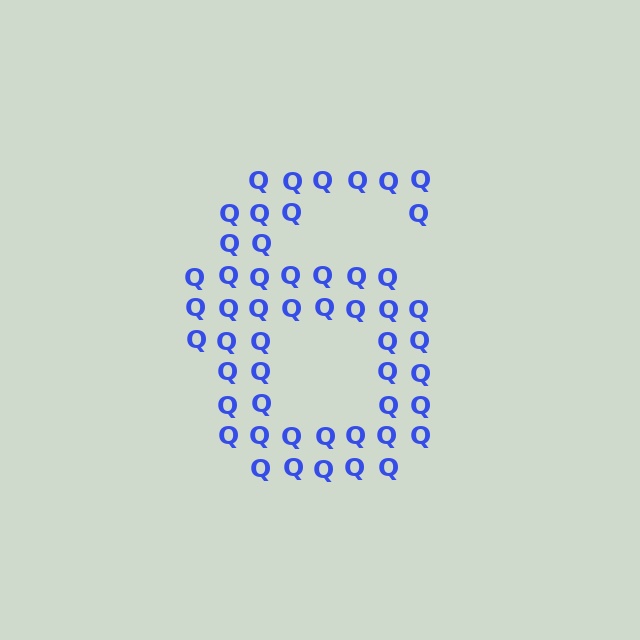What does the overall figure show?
The overall figure shows the digit 6.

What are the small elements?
The small elements are letter Q's.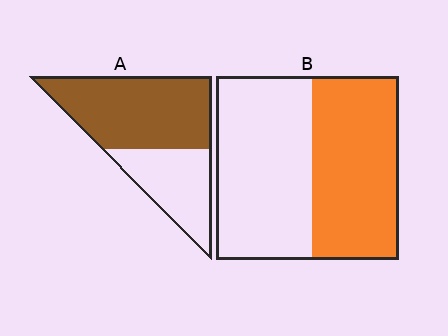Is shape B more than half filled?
Roughly half.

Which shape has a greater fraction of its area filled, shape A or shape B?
Shape A.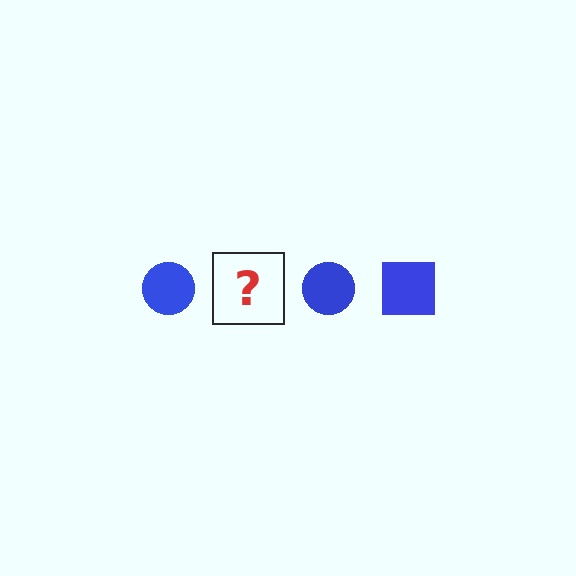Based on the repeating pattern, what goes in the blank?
The blank should be a blue square.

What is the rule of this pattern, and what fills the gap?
The rule is that the pattern cycles through circle, square shapes in blue. The gap should be filled with a blue square.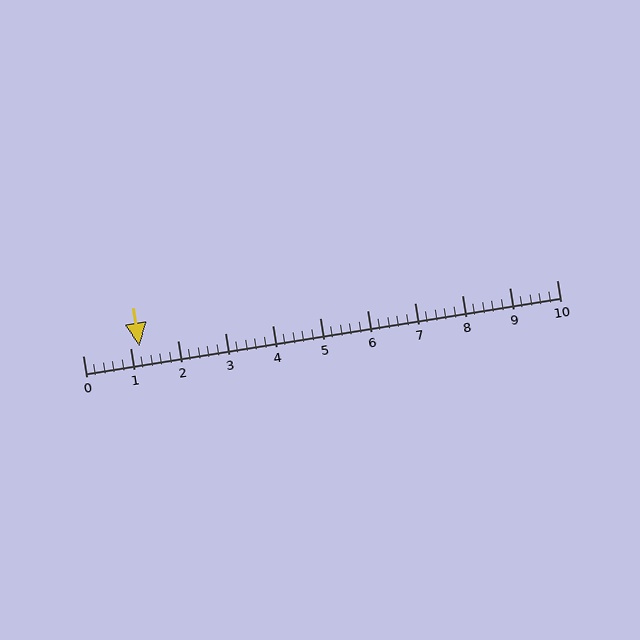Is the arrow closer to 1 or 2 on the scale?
The arrow is closer to 1.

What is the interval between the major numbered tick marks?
The major tick marks are spaced 1 units apart.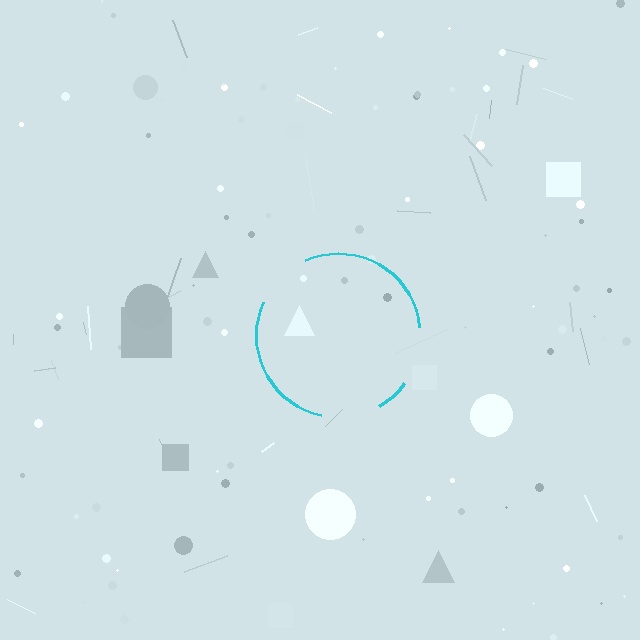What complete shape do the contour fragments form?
The contour fragments form a circle.